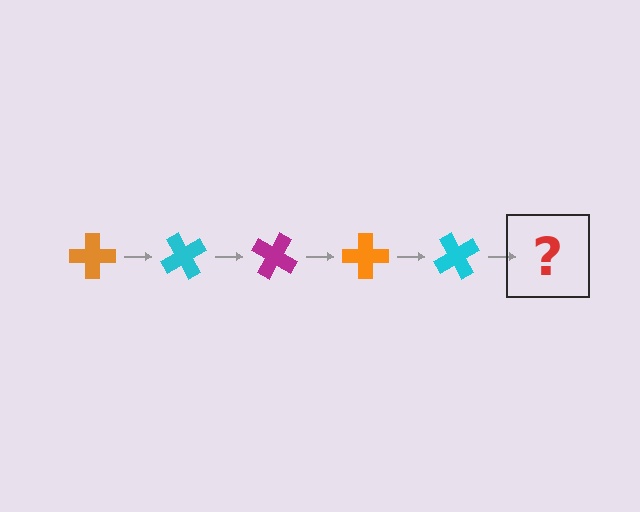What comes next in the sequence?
The next element should be a magenta cross, rotated 300 degrees from the start.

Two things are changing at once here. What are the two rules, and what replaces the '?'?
The two rules are that it rotates 60 degrees each step and the color cycles through orange, cyan, and magenta. The '?' should be a magenta cross, rotated 300 degrees from the start.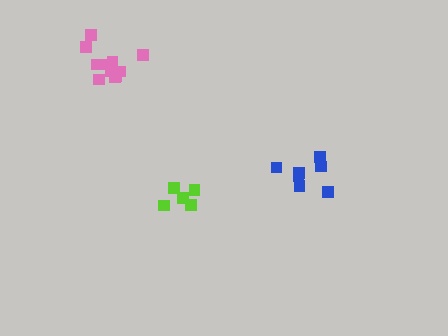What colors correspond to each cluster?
The clusters are colored: lime, blue, pink.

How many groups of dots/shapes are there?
There are 3 groups.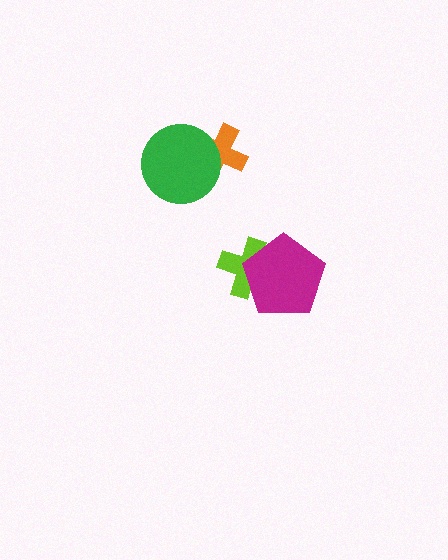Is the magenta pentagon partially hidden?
No, no other shape covers it.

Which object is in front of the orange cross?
The green circle is in front of the orange cross.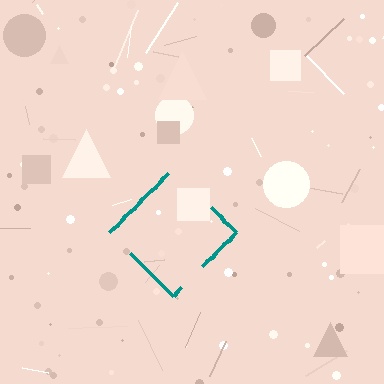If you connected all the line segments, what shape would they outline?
They would outline a diamond.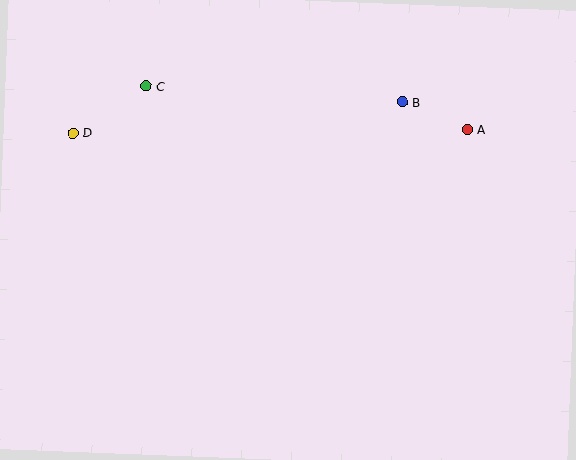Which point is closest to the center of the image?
Point B at (402, 102) is closest to the center.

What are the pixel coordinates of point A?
Point A is at (467, 129).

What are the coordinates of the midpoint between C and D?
The midpoint between C and D is at (110, 110).